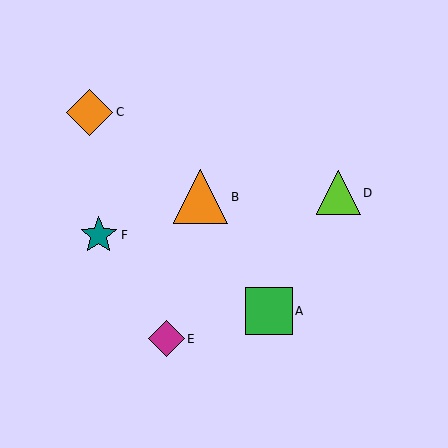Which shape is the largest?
The orange triangle (labeled B) is the largest.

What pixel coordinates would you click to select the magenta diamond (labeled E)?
Click at (166, 339) to select the magenta diamond E.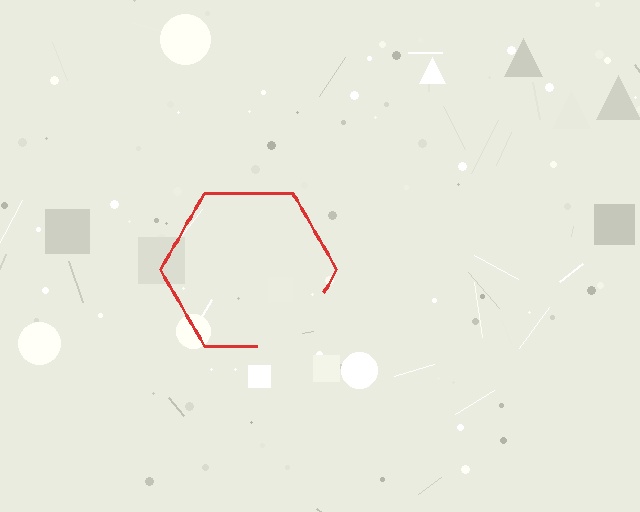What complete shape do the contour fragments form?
The contour fragments form a hexagon.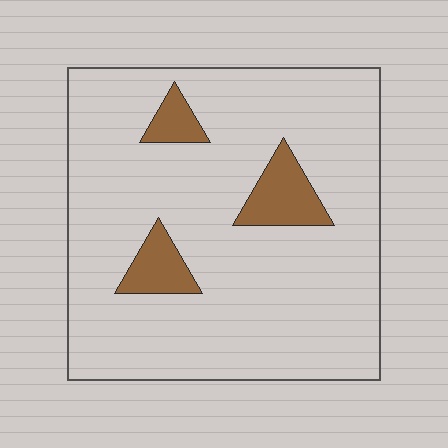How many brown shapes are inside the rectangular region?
3.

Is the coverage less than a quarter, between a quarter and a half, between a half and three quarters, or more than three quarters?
Less than a quarter.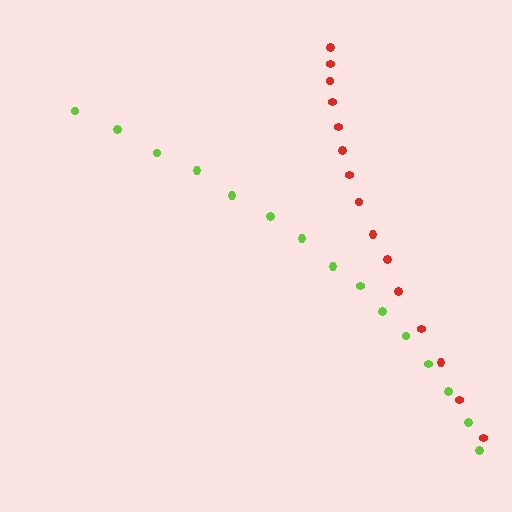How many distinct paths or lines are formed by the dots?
There are 2 distinct paths.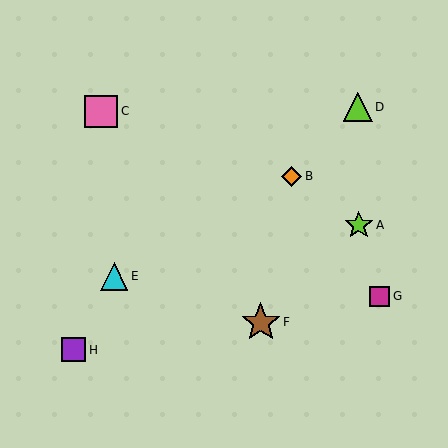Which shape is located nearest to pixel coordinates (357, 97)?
The lime triangle (labeled D) at (358, 107) is nearest to that location.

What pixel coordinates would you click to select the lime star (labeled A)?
Click at (359, 225) to select the lime star A.